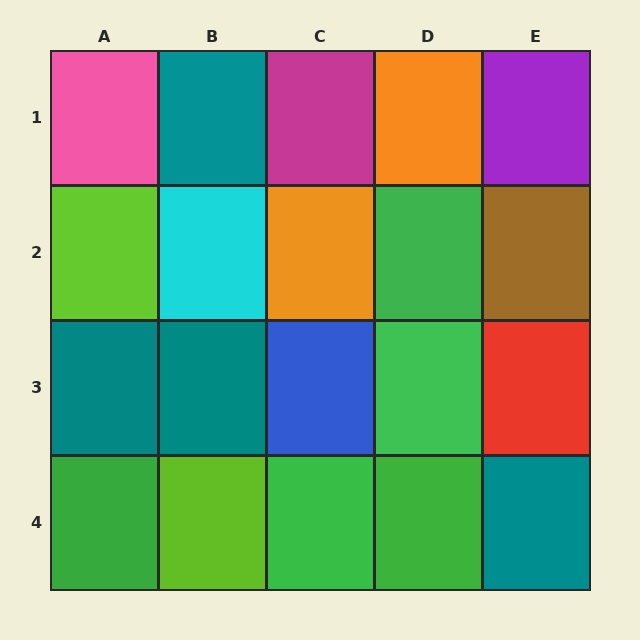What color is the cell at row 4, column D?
Green.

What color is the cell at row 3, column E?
Red.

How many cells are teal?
4 cells are teal.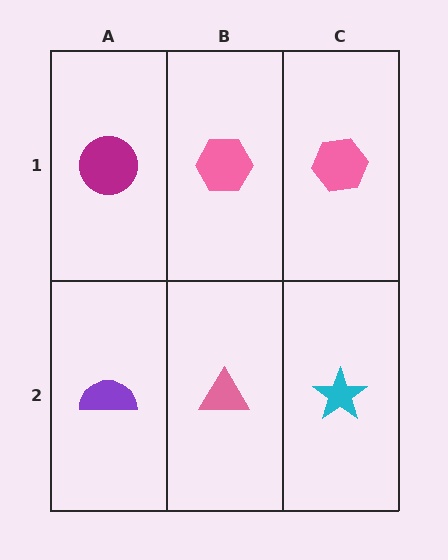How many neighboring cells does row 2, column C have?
2.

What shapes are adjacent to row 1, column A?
A purple semicircle (row 2, column A), a pink hexagon (row 1, column B).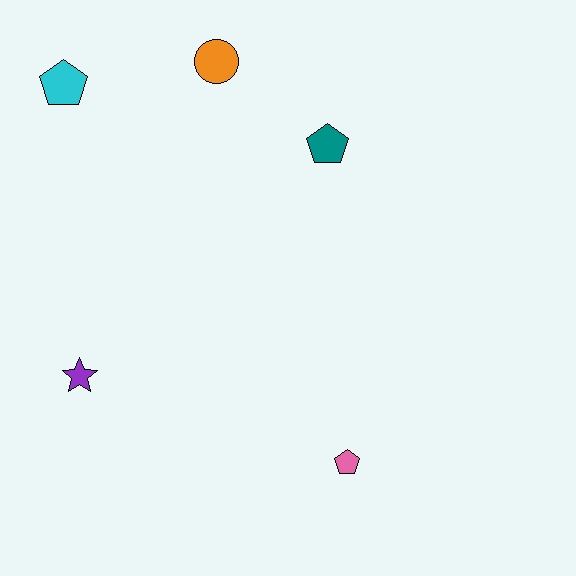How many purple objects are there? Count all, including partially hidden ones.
There is 1 purple object.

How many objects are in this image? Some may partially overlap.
There are 5 objects.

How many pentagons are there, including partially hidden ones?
There are 3 pentagons.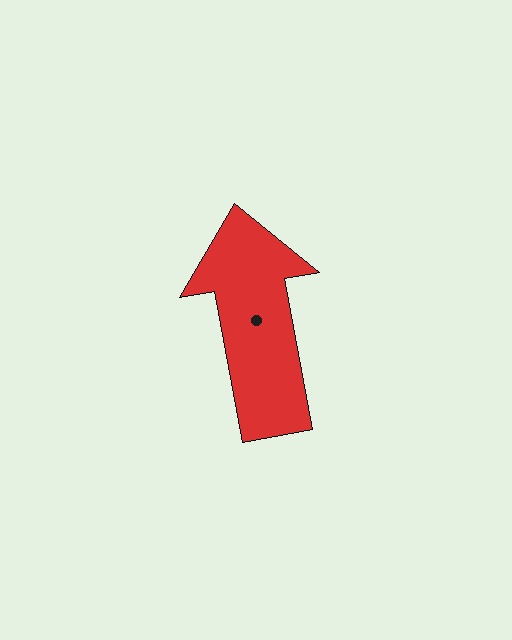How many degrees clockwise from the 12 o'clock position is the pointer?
Approximately 350 degrees.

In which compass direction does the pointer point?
North.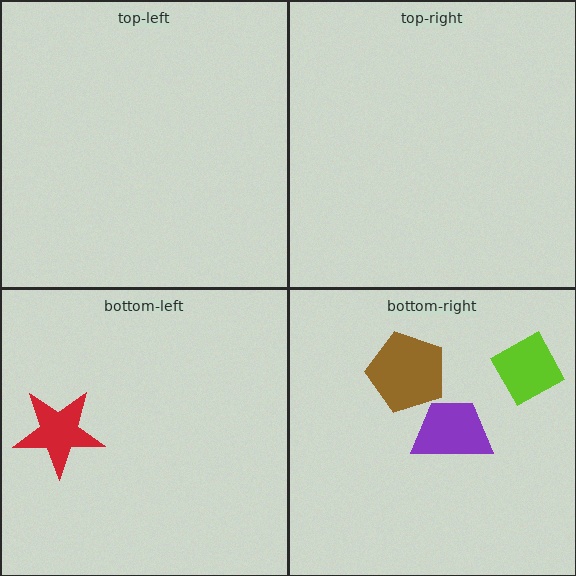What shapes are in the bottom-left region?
The red star.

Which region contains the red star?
The bottom-left region.